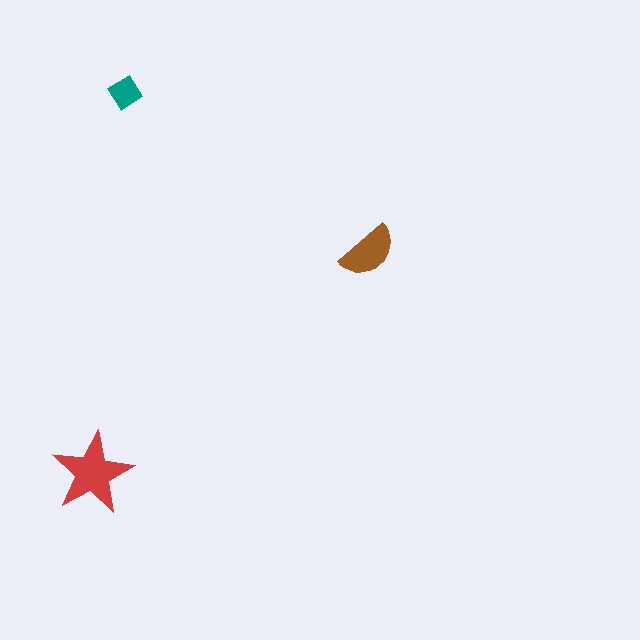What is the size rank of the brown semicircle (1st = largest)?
2nd.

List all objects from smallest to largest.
The teal diamond, the brown semicircle, the red star.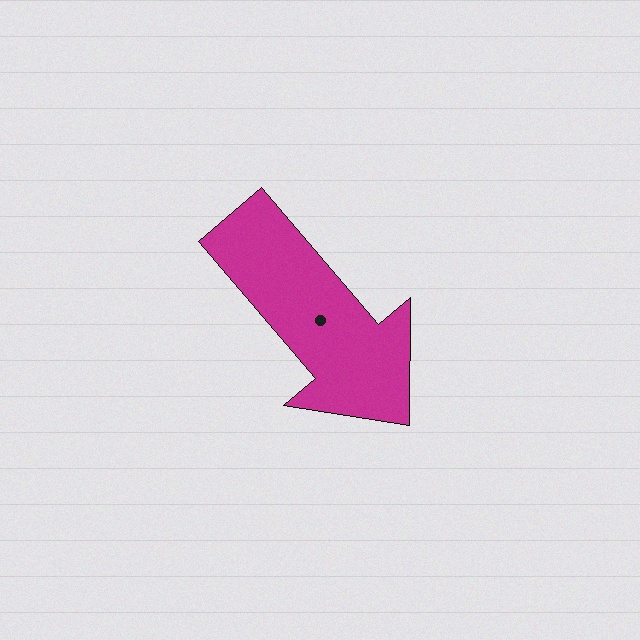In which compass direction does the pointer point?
Southeast.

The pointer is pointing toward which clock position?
Roughly 5 o'clock.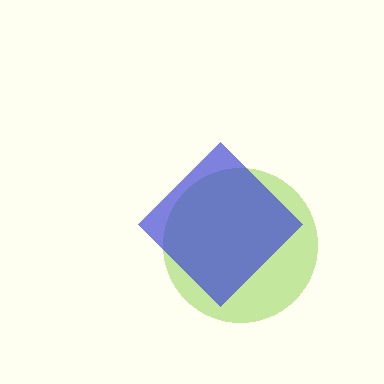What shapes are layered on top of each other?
The layered shapes are: a lime circle, a blue diamond.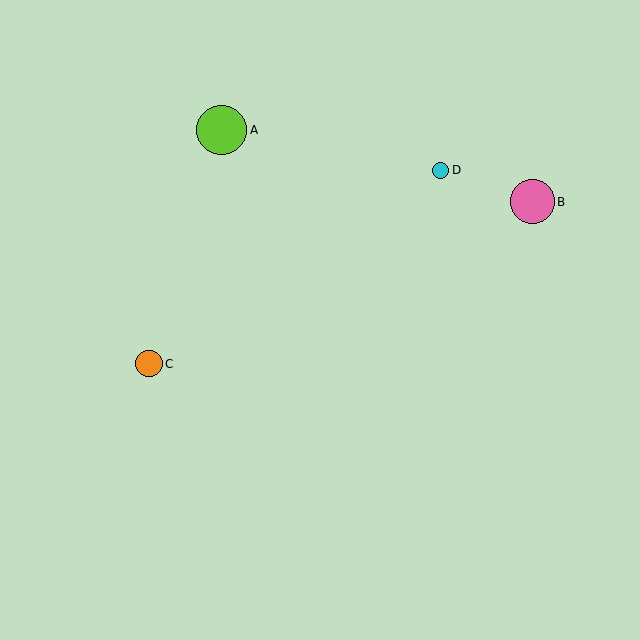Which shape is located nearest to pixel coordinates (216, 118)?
The lime circle (labeled A) at (222, 130) is nearest to that location.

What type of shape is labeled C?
Shape C is an orange circle.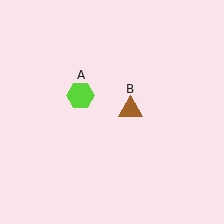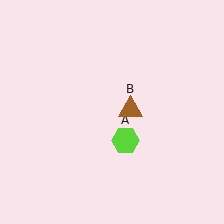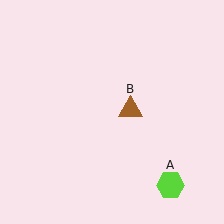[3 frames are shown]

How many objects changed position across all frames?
1 object changed position: lime hexagon (object A).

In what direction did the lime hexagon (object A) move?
The lime hexagon (object A) moved down and to the right.